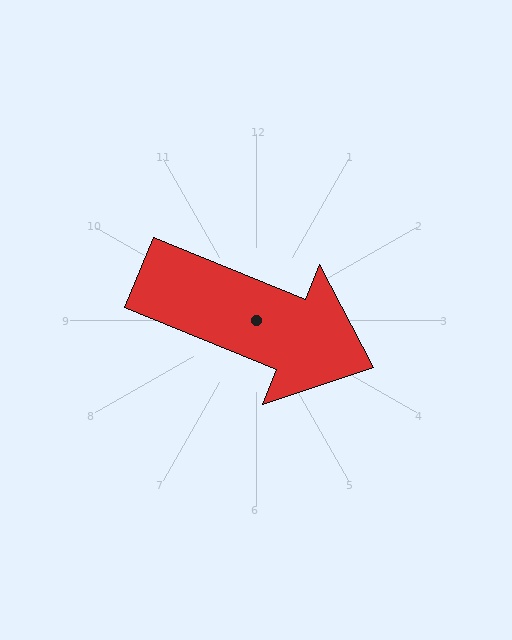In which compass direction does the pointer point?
East.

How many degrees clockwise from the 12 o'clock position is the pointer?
Approximately 112 degrees.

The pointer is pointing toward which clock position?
Roughly 4 o'clock.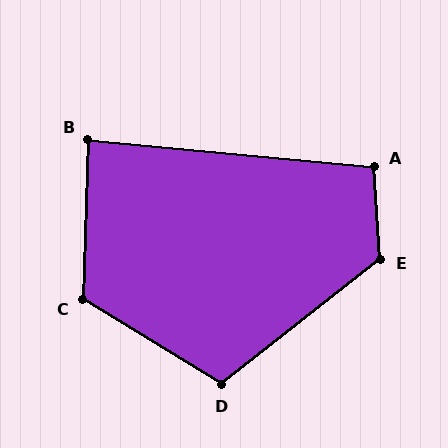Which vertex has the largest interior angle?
E, at approximately 124 degrees.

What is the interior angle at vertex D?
Approximately 110 degrees (obtuse).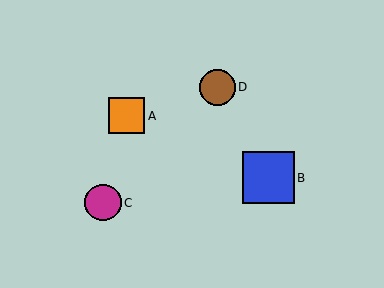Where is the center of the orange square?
The center of the orange square is at (127, 116).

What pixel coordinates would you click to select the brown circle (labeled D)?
Click at (217, 87) to select the brown circle D.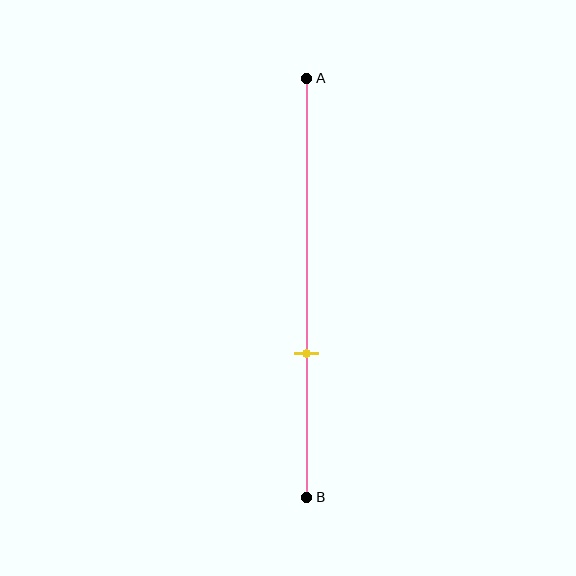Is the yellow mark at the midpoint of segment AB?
No, the mark is at about 65% from A, not at the 50% midpoint.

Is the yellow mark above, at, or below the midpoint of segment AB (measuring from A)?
The yellow mark is below the midpoint of segment AB.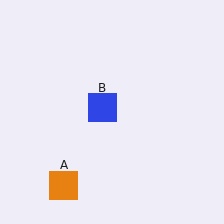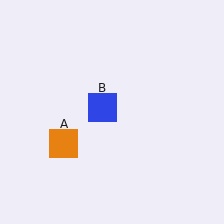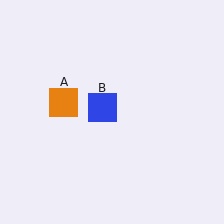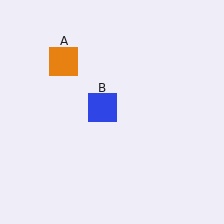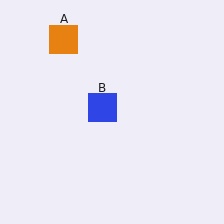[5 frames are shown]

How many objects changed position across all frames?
1 object changed position: orange square (object A).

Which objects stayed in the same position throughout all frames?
Blue square (object B) remained stationary.